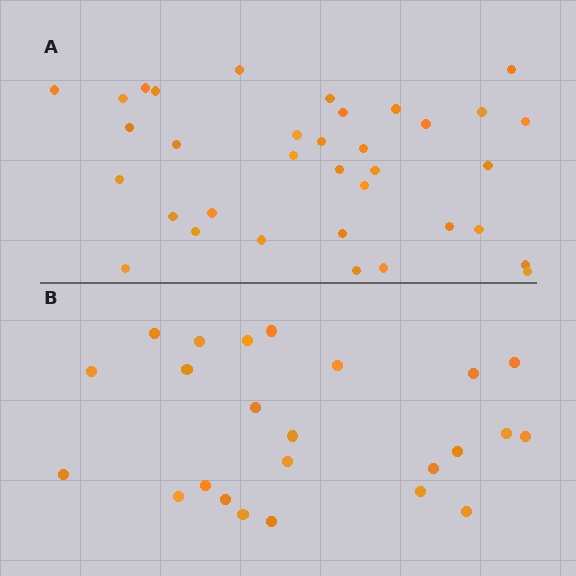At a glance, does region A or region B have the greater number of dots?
Region A (the top region) has more dots.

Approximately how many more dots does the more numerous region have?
Region A has roughly 12 or so more dots than region B.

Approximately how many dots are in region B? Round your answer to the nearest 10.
About 20 dots. (The exact count is 24, which rounds to 20.)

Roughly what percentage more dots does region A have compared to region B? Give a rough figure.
About 45% more.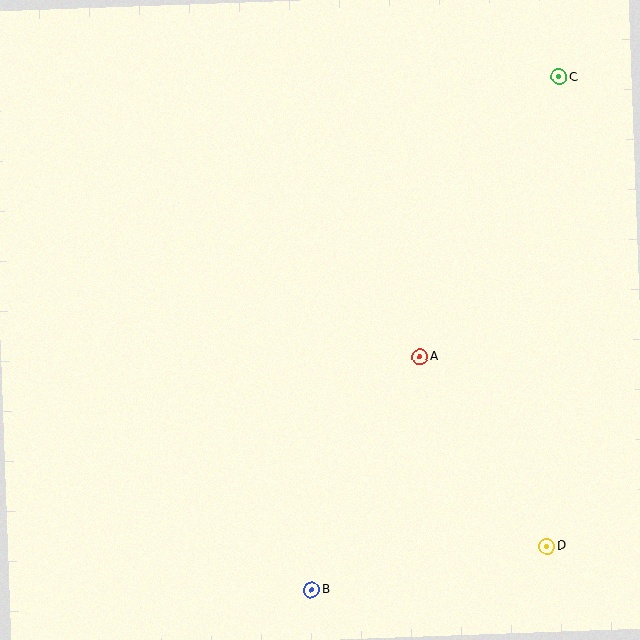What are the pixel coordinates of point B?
Point B is at (311, 590).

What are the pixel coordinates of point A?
Point A is at (420, 357).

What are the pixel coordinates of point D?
Point D is at (547, 546).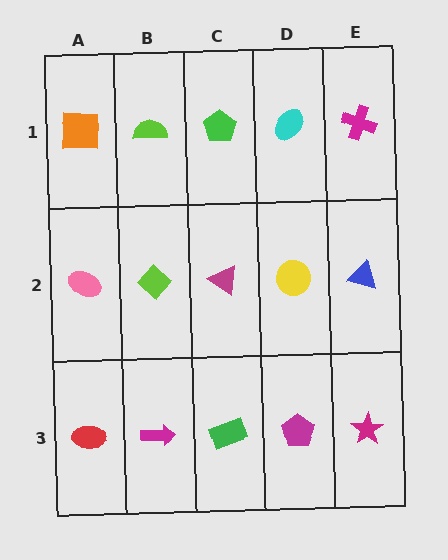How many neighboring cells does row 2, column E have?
3.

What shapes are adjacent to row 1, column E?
A blue triangle (row 2, column E), a cyan ellipse (row 1, column D).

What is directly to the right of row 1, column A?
A lime semicircle.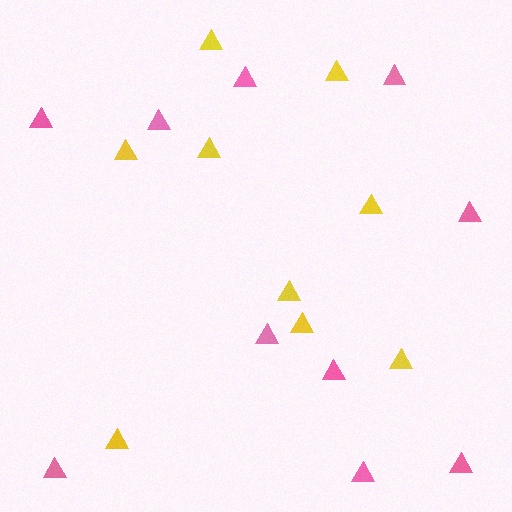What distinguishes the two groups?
There are 2 groups: one group of yellow triangles (9) and one group of pink triangles (10).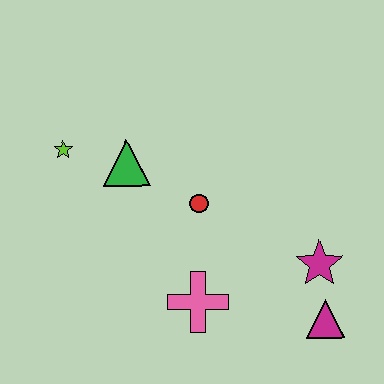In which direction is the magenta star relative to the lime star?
The magenta star is to the right of the lime star.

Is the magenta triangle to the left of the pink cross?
No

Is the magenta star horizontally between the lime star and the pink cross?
No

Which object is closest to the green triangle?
The lime star is closest to the green triangle.